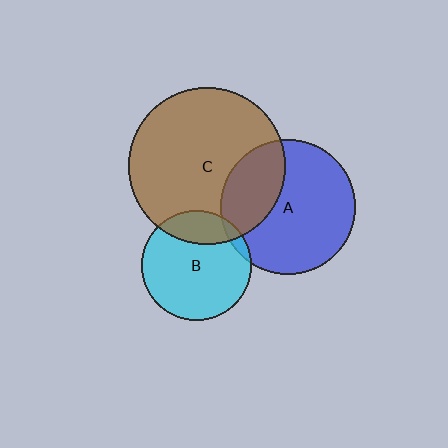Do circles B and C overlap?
Yes.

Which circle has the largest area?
Circle C (brown).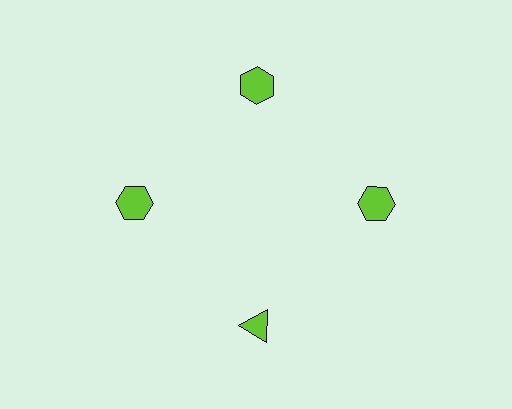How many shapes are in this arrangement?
There are 4 shapes arranged in a ring pattern.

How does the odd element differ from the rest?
It has a different shape: triangle instead of hexagon.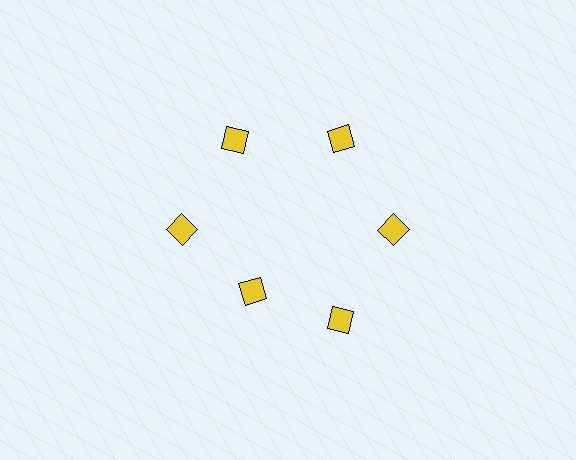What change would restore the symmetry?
The symmetry would be restored by moving it outward, back onto the ring so that all 6 diamonds sit at equal angles and equal distance from the center.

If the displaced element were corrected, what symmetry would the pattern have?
It would have 6-fold rotational symmetry — the pattern would map onto itself every 60 degrees.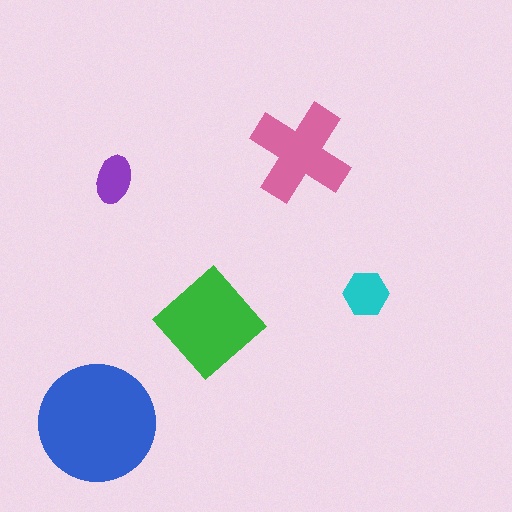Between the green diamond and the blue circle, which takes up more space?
The blue circle.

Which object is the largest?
The blue circle.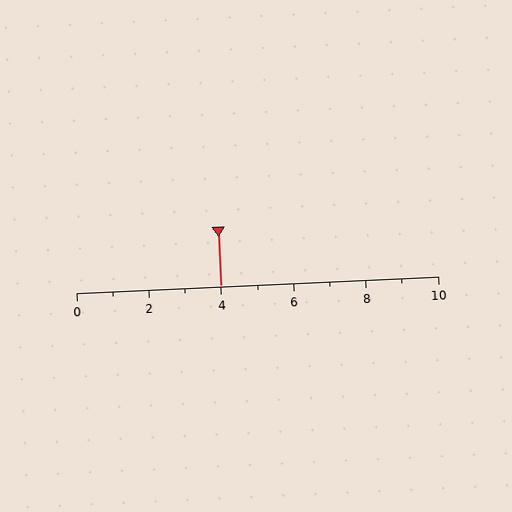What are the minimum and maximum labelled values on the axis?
The axis runs from 0 to 10.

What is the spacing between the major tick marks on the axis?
The major ticks are spaced 2 apart.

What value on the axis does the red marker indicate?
The marker indicates approximately 4.